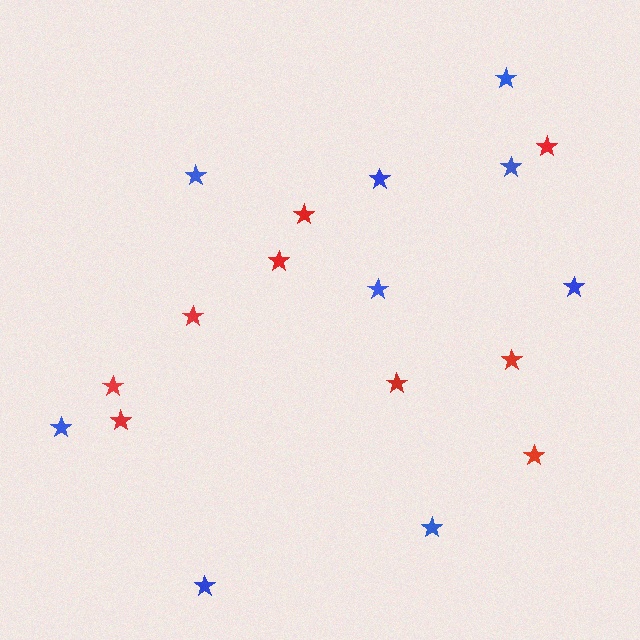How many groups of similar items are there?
There are 2 groups: one group of blue stars (9) and one group of red stars (9).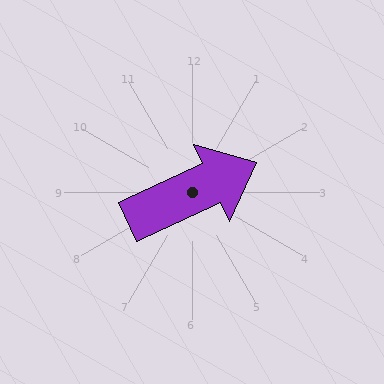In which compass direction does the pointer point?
Northeast.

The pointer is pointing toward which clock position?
Roughly 2 o'clock.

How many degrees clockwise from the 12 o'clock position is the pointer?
Approximately 65 degrees.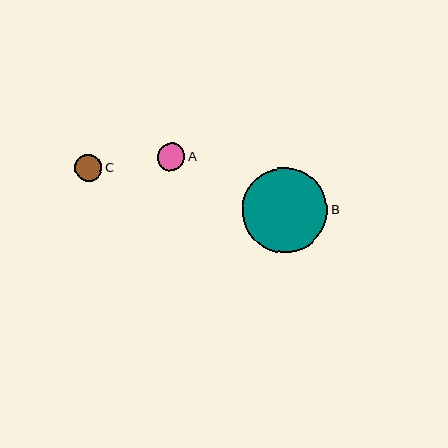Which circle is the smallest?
Circle C is the smallest with a size of approximately 27 pixels.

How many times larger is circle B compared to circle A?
Circle B is approximately 3.1 times the size of circle A.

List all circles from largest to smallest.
From largest to smallest: B, A, C.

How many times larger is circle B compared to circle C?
Circle B is approximately 3.2 times the size of circle C.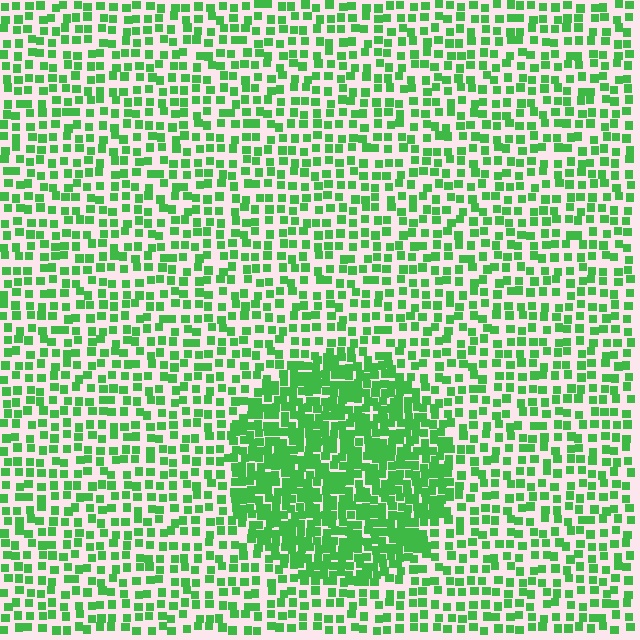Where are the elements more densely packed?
The elements are more densely packed inside the circle boundary.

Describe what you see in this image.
The image contains small green elements arranged at two different densities. A circle-shaped region is visible where the elements are more densely packed than the surrounding area.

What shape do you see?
I see a circle.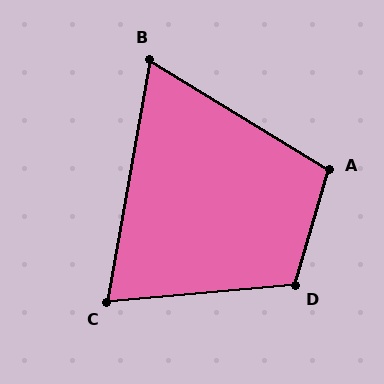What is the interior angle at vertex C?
Approximately 75 degrees (acute).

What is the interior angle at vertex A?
Approximately 105 degrees (obtuse).